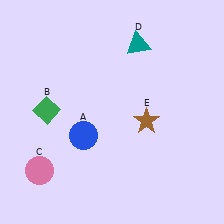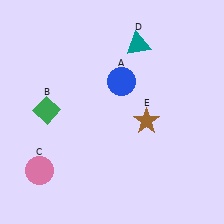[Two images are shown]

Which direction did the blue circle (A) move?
The blue circle (A) moved up.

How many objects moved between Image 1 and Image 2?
1 object moved between the two images.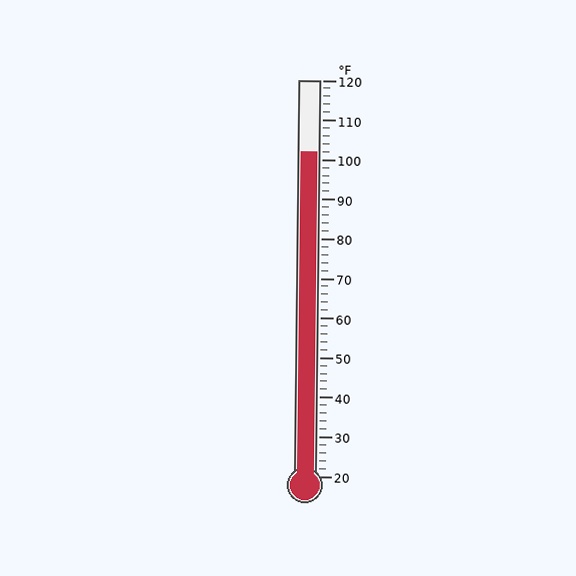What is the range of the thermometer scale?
The thermometer scale ranges from 20°F to 120°F.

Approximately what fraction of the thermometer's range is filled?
The thermometer is filled to approximately 80% of its range.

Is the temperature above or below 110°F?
The temperature is below 110°F.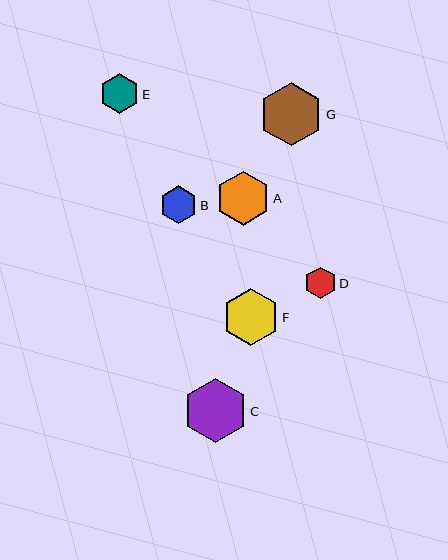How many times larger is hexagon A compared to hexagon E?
Hexagon A is approximately 1.4 times the size of hexagon E.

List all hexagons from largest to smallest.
From largest to smallest: C, G, F, A, E, B, D.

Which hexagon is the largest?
Hexagon C is the largest with a size of approximately 64 pixels.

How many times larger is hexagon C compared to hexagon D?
Hexagon C is approximately 2.0 times the size of hexagon D.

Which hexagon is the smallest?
Hexagon D is the smallest with a size of approximately 31 pixels.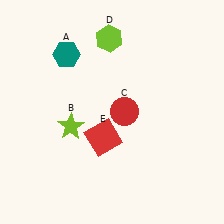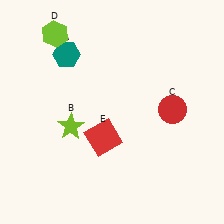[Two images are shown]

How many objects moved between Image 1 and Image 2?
2 objects moved between the two images.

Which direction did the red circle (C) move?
The red circle (C) moved right.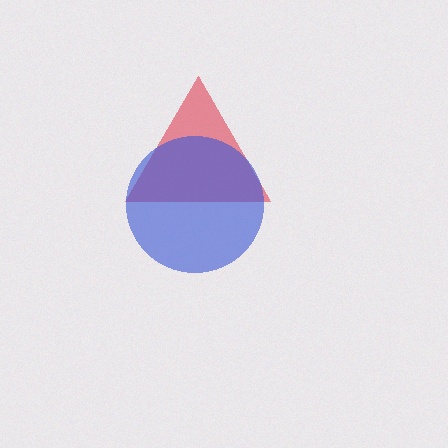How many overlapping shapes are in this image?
There are 2 overlapping shapes in the image.